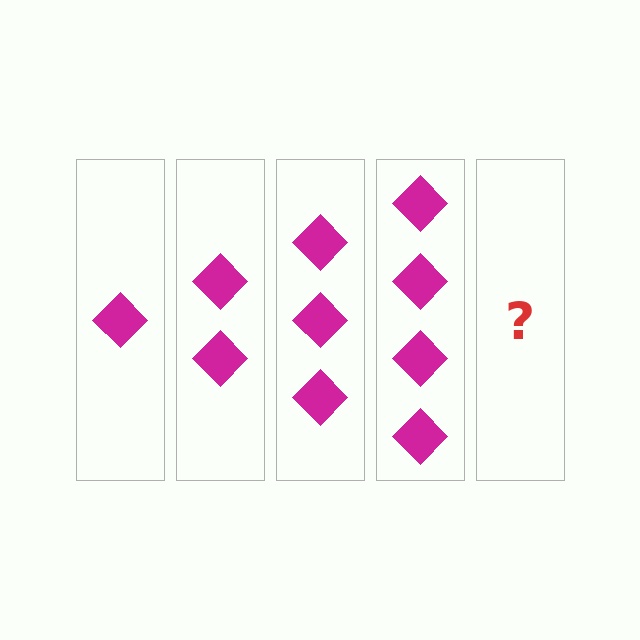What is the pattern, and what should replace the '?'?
The pattern is that each step adds one more diamond. The '?' should be 5 diamonds.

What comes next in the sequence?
The next element should be 5 diamonds.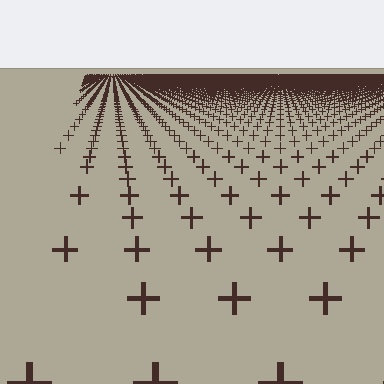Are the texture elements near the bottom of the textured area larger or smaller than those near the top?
Larger. Near the bottom, elements are closer to the viewer and appear at a bigger on-screen size.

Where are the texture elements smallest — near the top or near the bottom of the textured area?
Near the top.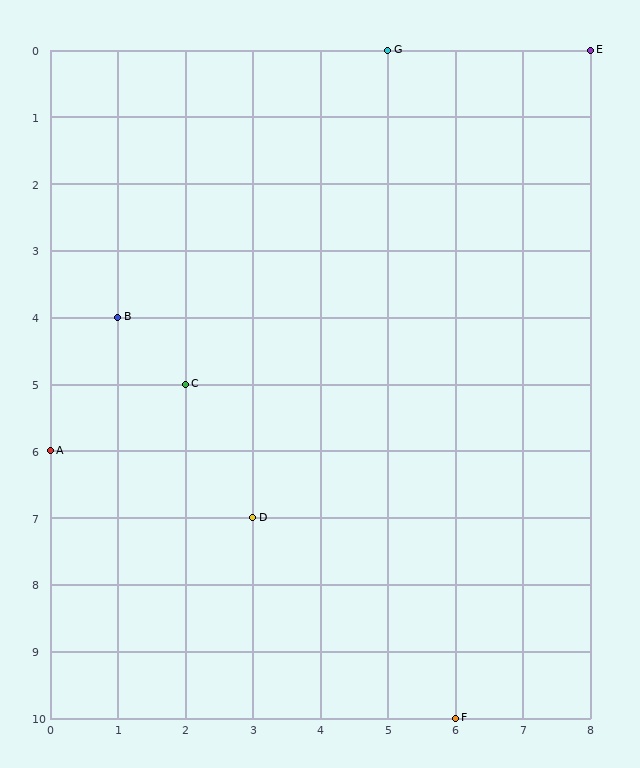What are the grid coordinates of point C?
Point C is at grid coordinates (2, 5).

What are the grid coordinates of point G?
Point G is at grid coordinates (5, 0).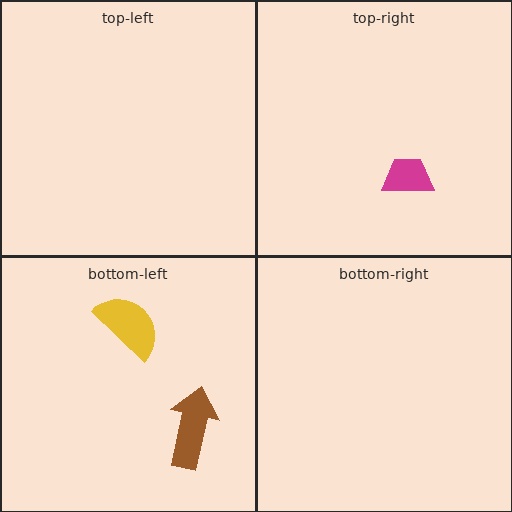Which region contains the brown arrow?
The bottom-left region.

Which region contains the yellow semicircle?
The bottom-left region.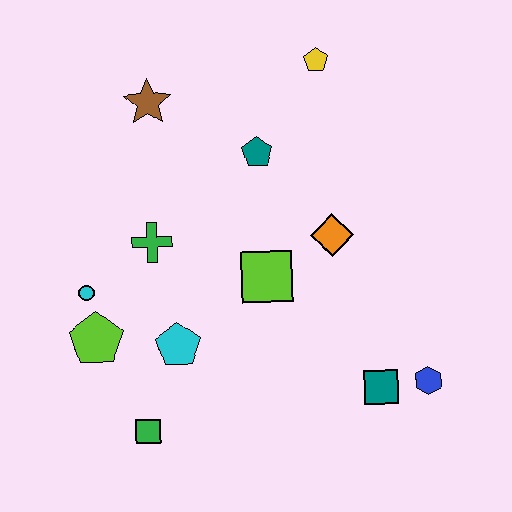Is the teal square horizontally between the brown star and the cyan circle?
No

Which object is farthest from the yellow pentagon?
The green square is farthest from the yellow pentagon.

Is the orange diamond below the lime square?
No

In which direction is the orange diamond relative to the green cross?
The orange diamond is to the right of the green cross.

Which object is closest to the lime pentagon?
The cyan circle is closest to the lime pentagon.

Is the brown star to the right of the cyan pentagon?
No